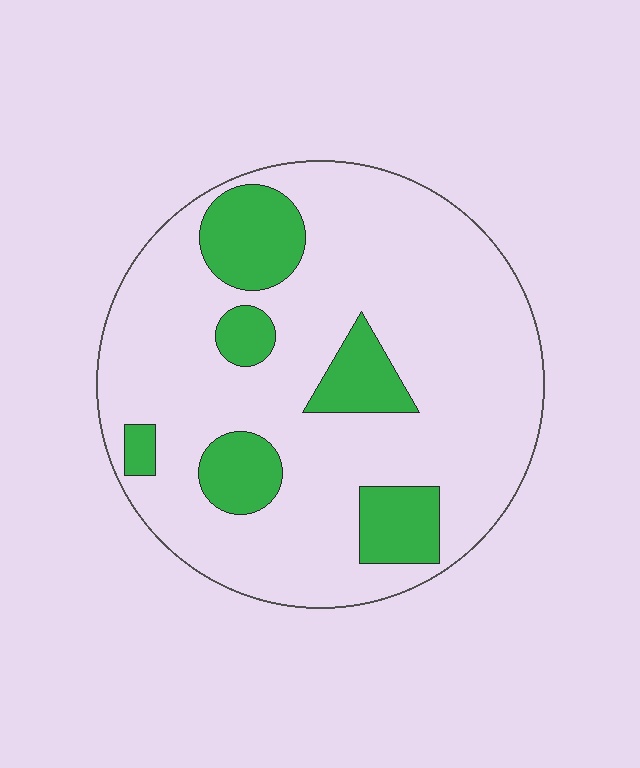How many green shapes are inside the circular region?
6.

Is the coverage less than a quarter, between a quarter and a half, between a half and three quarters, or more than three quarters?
Less than a quarter.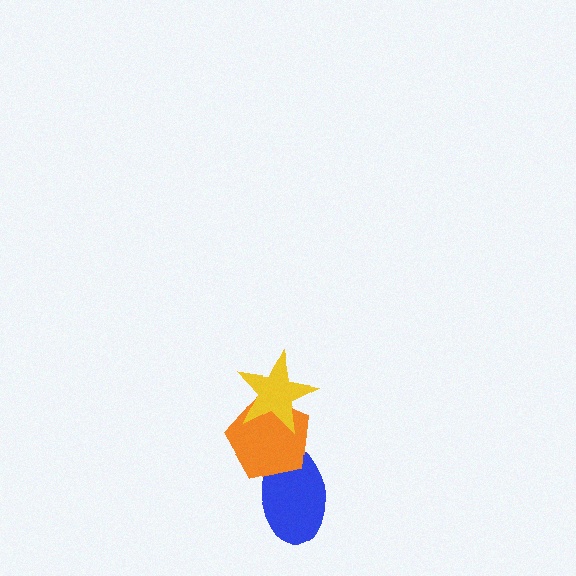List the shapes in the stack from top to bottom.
From top to bottom: the yellow star, the orange pentagon, the blue ellipse.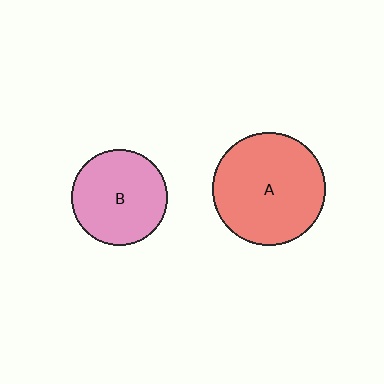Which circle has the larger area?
Circle A (red).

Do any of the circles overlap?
No, none of the circles overlap.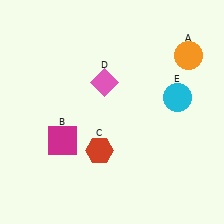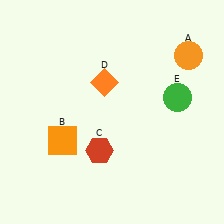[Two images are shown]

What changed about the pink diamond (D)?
In Image 1, D is pink. In Image 2, it changed to orange.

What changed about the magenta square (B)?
In Image 1, B is magenta. In Image 2, it changed to orange.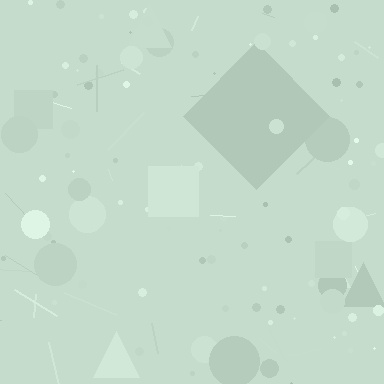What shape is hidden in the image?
A diamond is hidden in the image.